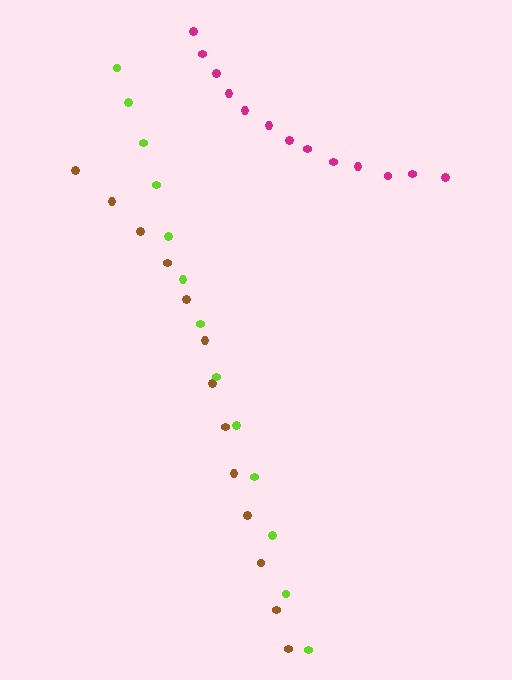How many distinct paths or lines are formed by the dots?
There are 3 distinct paths.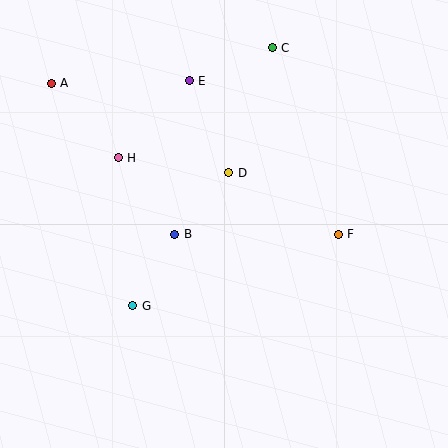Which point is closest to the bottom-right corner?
Point F is closest to the bottom-right corner.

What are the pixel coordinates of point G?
Point G is at (133, 306).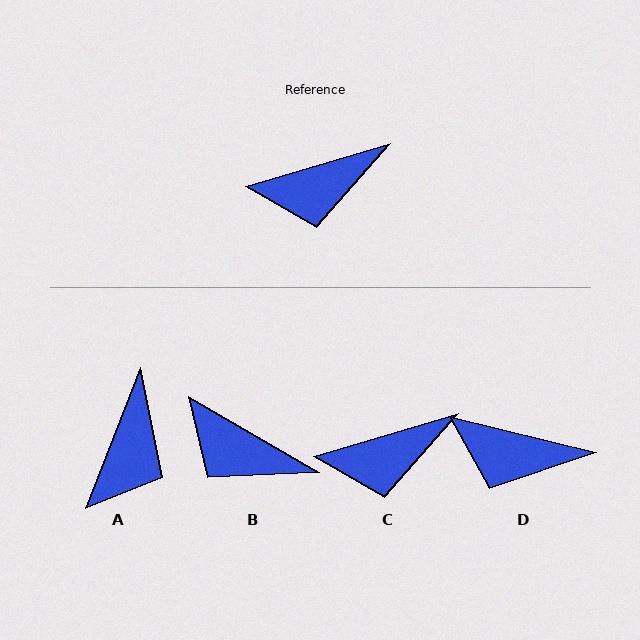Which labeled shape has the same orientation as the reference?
C.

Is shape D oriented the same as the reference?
No, it is off by about 30 degrees.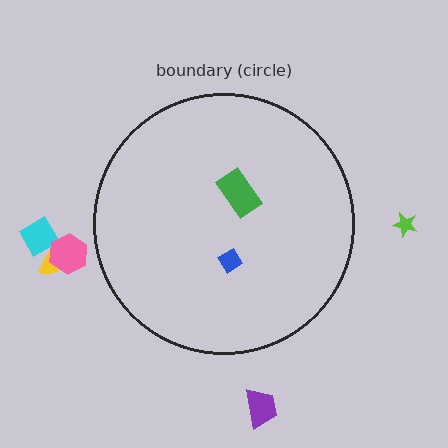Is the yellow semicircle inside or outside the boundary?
Outside.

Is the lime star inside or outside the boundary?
Outside.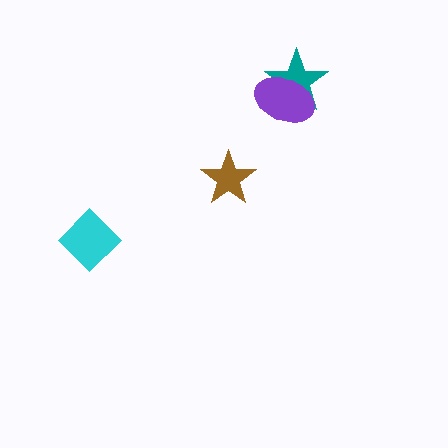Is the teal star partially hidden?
Yes, it is partially covered by another shape.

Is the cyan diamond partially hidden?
No, no other shape covers it.